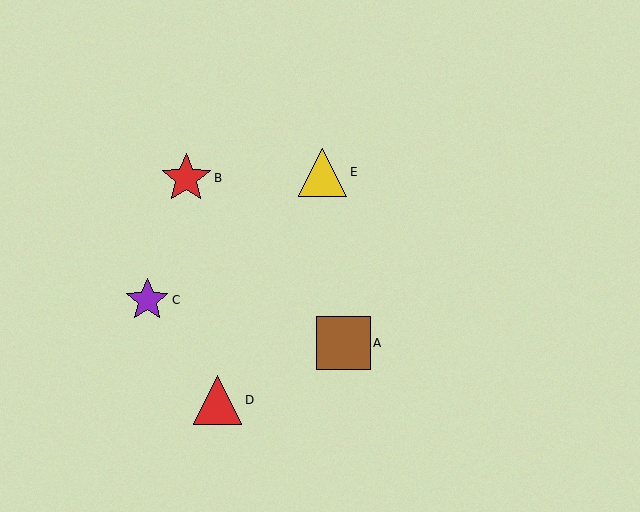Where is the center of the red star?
The center of the red star is at (186, 178).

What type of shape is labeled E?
Shape E is a yellow triangle.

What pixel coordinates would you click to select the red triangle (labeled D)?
Click at (217, 400) to select the red triangle D.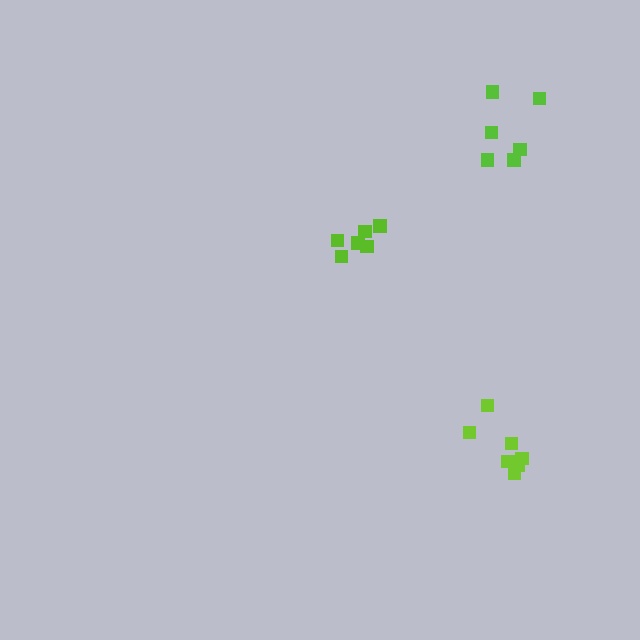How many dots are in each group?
Group 1: 6 dots, Group 2: 6 dots, Group 3: 7 dots (19 total).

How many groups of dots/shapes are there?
There are 3 groups.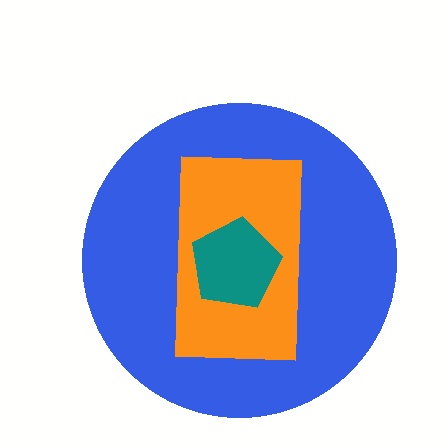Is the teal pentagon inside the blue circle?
Yes.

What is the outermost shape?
The blue circle.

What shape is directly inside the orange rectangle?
The teal pentagon.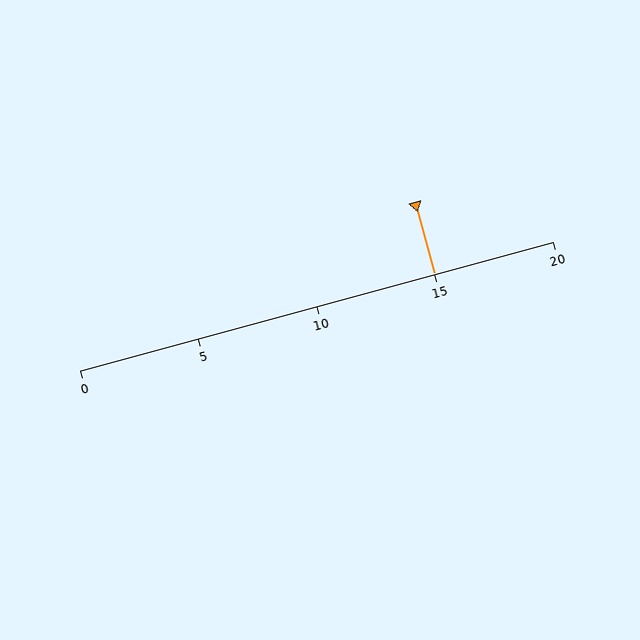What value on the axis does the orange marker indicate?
The marker indicates approximately 15.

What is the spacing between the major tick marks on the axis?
The major ticks are spaced 5 apart.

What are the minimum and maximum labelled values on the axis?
The axis runs from 0 to 20.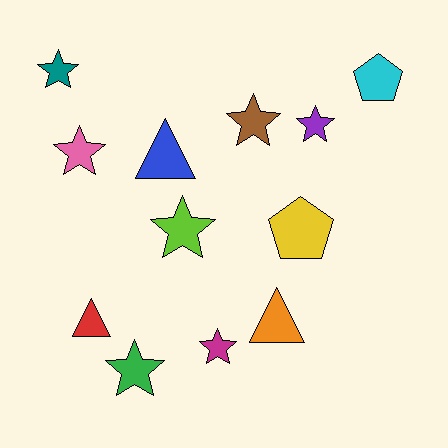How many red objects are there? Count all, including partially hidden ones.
There is 1 red object.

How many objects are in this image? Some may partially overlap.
There are 12 objects.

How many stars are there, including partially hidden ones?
There are 7 stars.